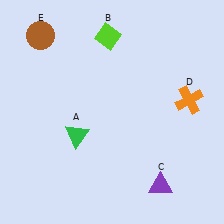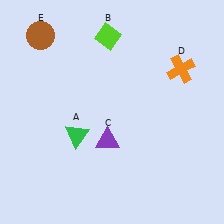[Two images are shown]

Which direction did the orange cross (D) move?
The orange cross (D) moved up.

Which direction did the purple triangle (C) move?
The purple triangle (C) moved left.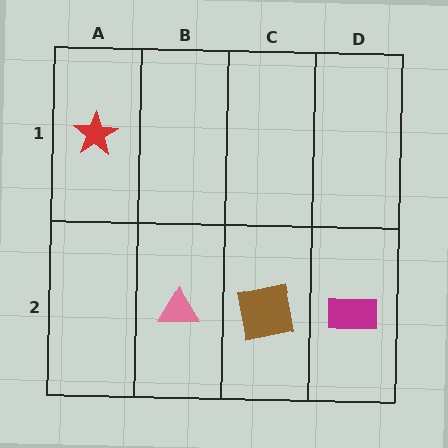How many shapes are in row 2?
3 shapes.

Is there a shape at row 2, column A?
No, that cell is empty.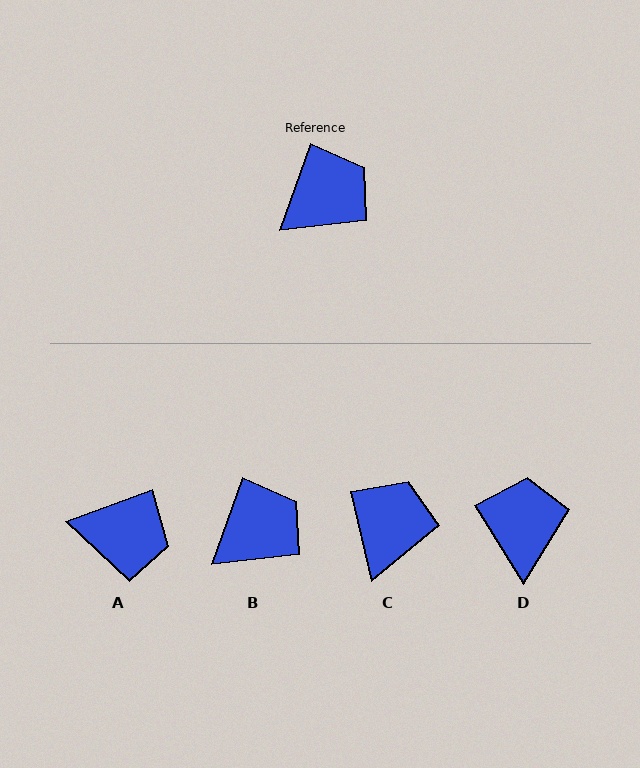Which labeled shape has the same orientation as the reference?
B.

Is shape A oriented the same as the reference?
No, it is off by about 50 degrees.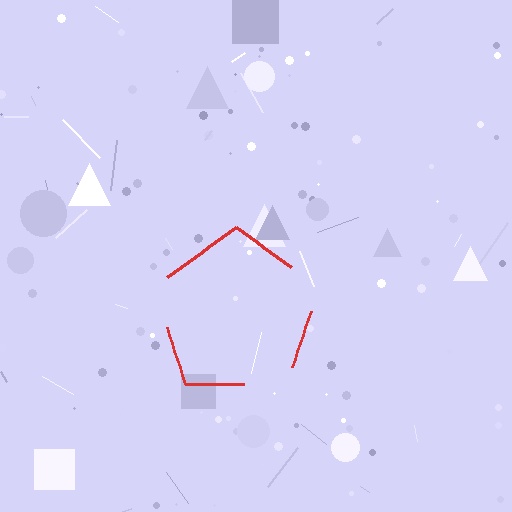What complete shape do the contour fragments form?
The contour fragments form a pentagon.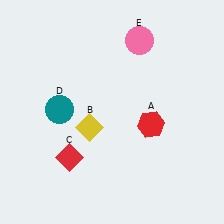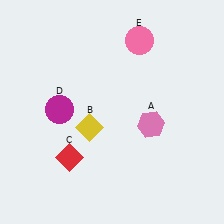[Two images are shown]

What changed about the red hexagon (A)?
In Image 1, A is red. In Image 2, it changed to pink.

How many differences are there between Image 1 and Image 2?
There are 2 differences between the two images.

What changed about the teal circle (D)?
In Image 1, D is teal. In Image 2, it changed to magenta.